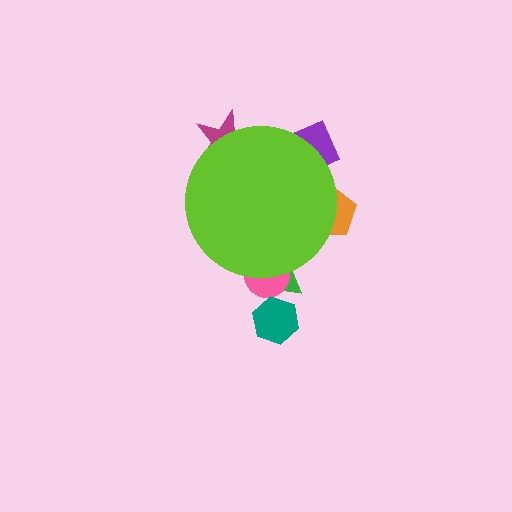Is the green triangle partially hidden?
Yes, the green triangle is partially hidden behind the lime circle.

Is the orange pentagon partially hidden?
Yes, the orange pentagon is partially hidden behind the lime circle.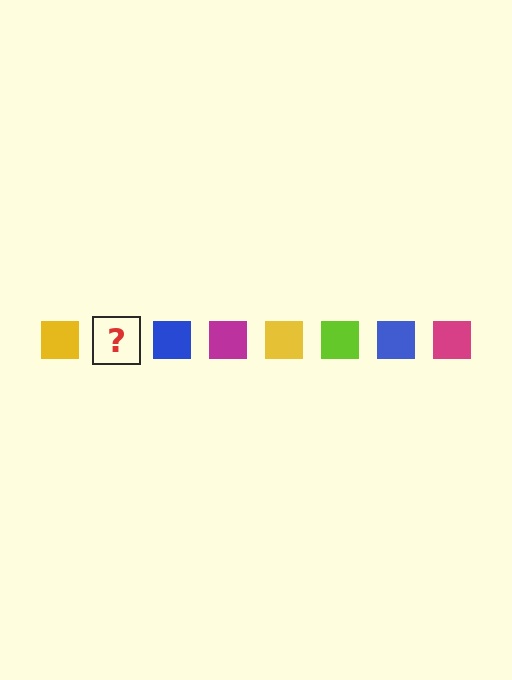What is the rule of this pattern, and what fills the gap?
The rule is that the pattern cycles through yellow, lime, blue, magenta squares. The gap should be filled with a lime square.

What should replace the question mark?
The question mark should be replaced with a lime square.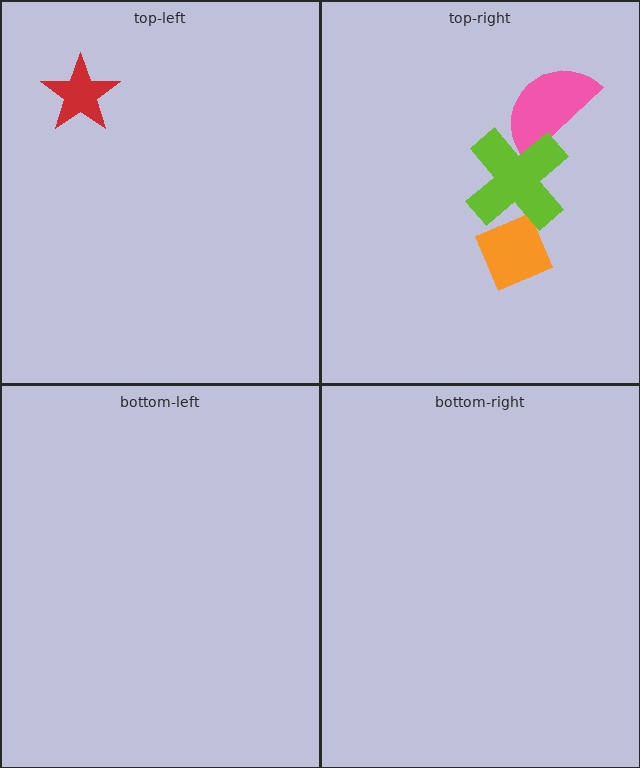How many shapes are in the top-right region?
3.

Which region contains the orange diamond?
The top-right region.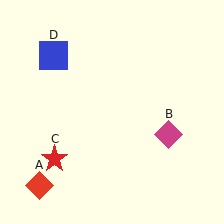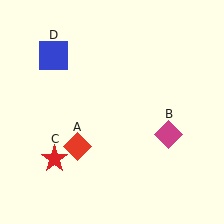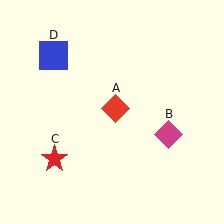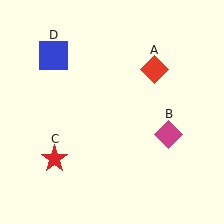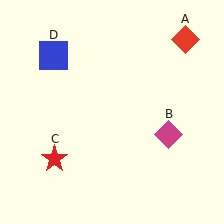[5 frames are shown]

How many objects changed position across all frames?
1 object changed position: red diamond (object A).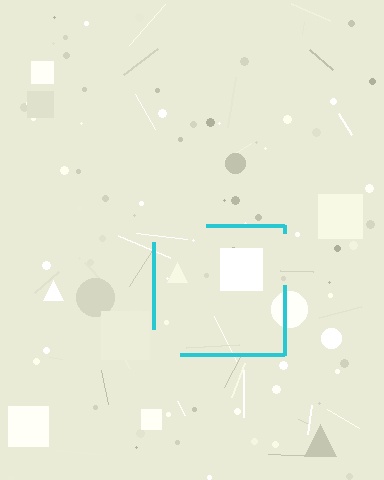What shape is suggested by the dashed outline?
The dashed outline suggests a square.